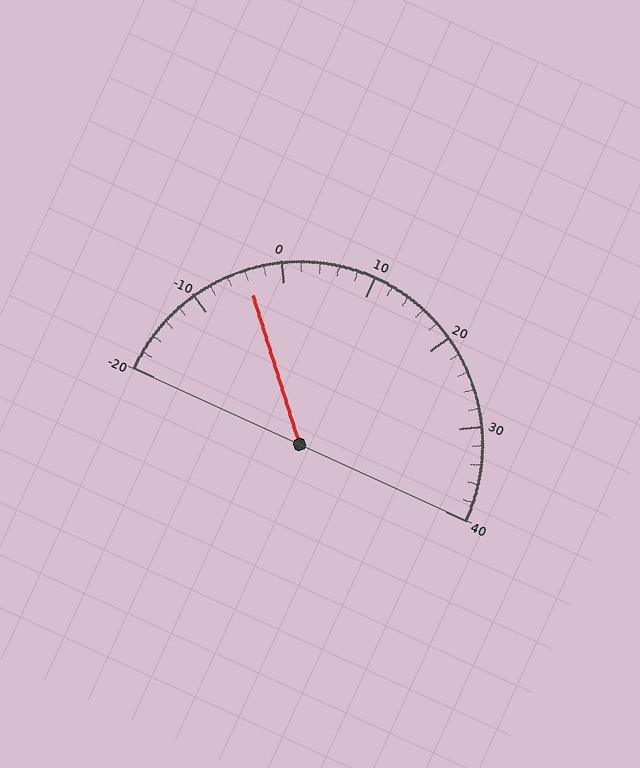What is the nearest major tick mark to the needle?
The nearest major tick mark is 0.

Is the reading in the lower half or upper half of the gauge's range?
The reading is in the lower half of the range (-20 to 40).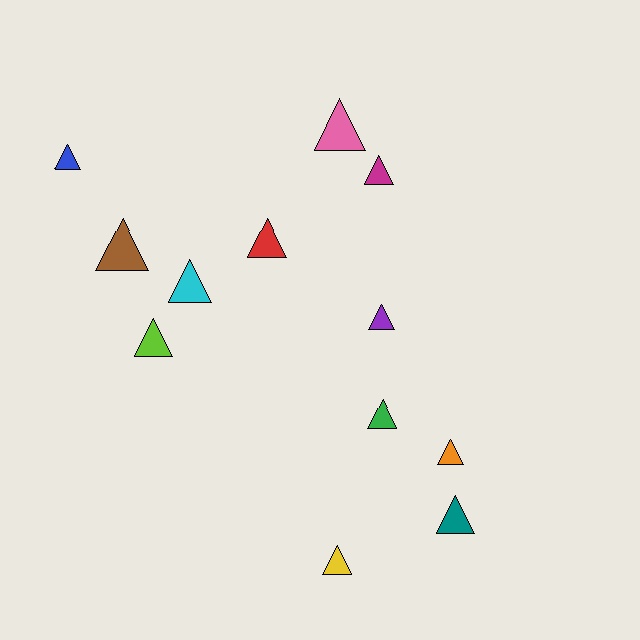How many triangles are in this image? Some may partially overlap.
There are 12 triangles.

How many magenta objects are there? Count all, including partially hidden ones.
There is 1 magenta object.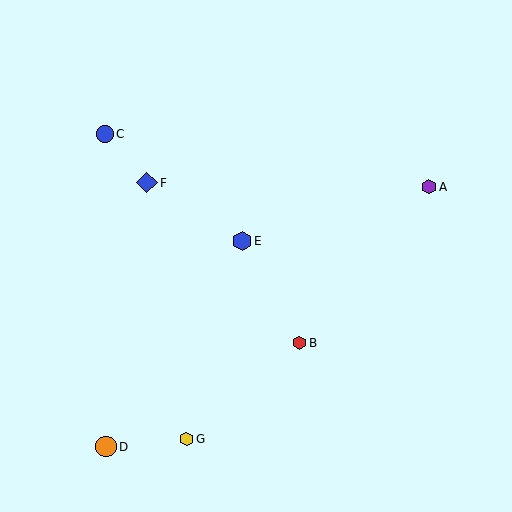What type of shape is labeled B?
Shape B is a red hexagon.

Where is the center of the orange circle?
The center of the orange circle is at (106, 447).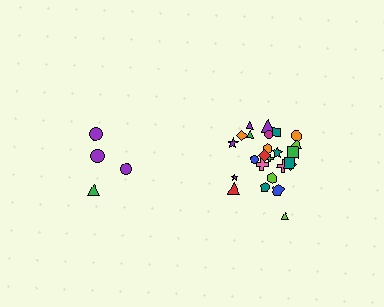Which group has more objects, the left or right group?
The right group.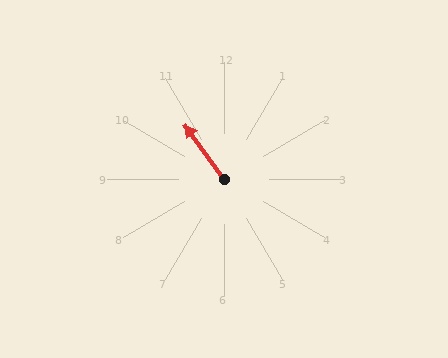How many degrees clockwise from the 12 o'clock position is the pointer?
Approximately 324 degrees.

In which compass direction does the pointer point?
Northwest.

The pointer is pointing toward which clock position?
Roughly 11 o'clock.